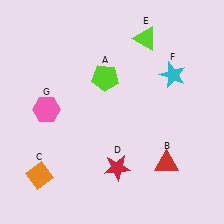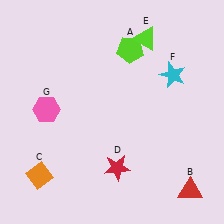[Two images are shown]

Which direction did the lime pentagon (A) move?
The lime pentagon (A) moved up.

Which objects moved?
The objects that moved are: the lime pentagon (A), the red triangle (B).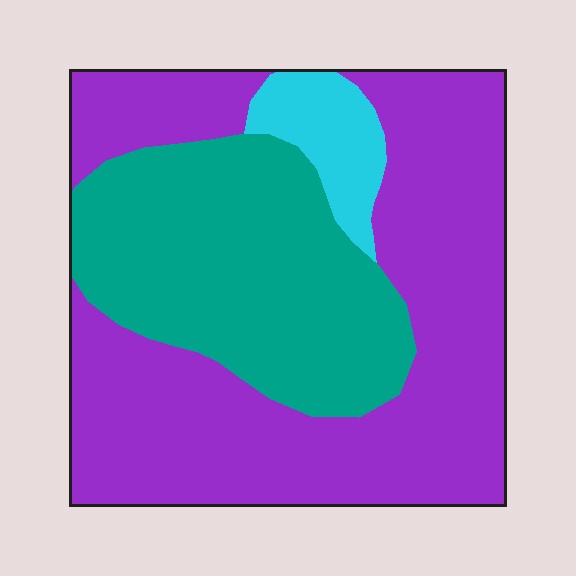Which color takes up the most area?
Purple, at roughly 60%.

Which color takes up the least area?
Cyan, at roughly 5%.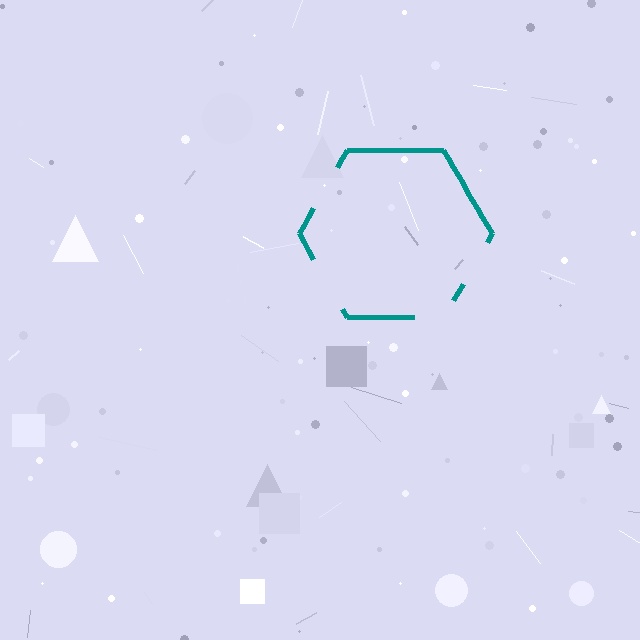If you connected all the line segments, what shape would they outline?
They would outline a hexagon.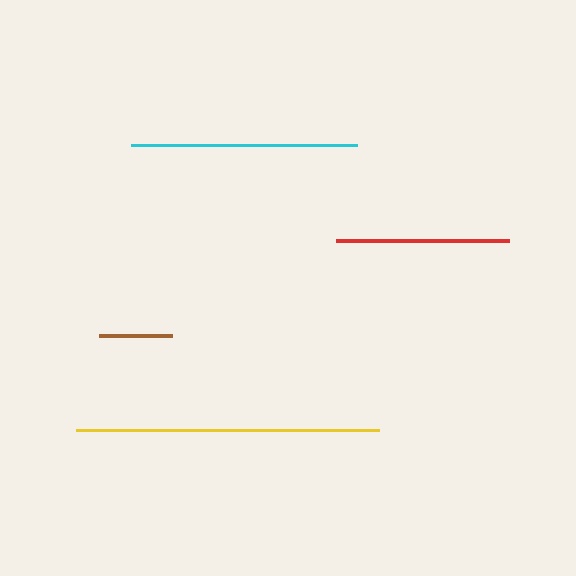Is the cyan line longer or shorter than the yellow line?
The yellow line is longer than the cyan line.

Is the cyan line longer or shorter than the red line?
The cyan line is longer than the red line.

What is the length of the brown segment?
The brown segment is approximately 73 pixels long.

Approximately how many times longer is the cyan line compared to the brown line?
The cyan line is approximately 3.1 times the length of the brown line.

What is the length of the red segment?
The red segment is approximately 173 pixels long.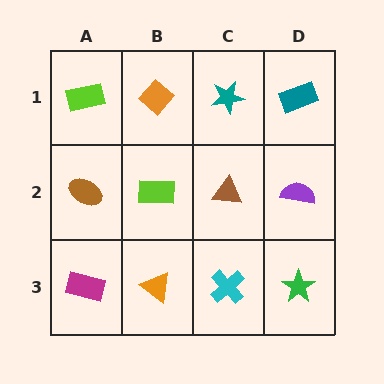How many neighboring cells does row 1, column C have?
3.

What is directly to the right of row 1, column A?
An orange diamond.